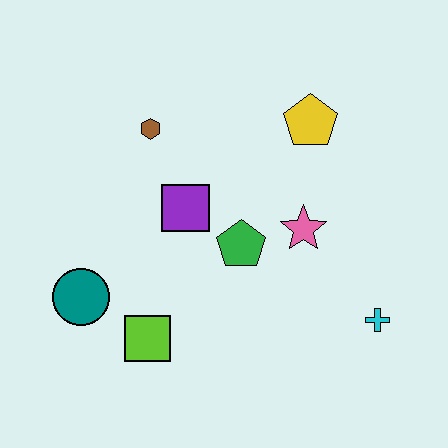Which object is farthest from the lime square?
The yellow pentagon is farthest from the lime square.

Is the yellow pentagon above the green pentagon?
Yes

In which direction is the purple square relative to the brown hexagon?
The purple square is below the brown hexagon.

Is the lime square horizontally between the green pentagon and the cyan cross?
No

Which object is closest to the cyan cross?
The pink star is closest to the cyan cross.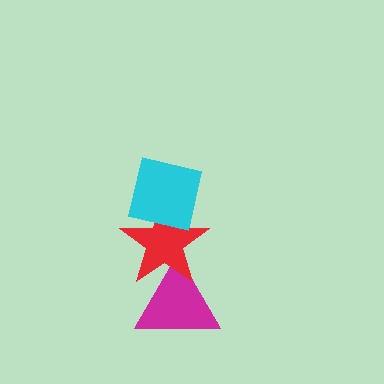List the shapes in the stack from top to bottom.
From top to bottom: the cyan square, the red star, the magenta triangle.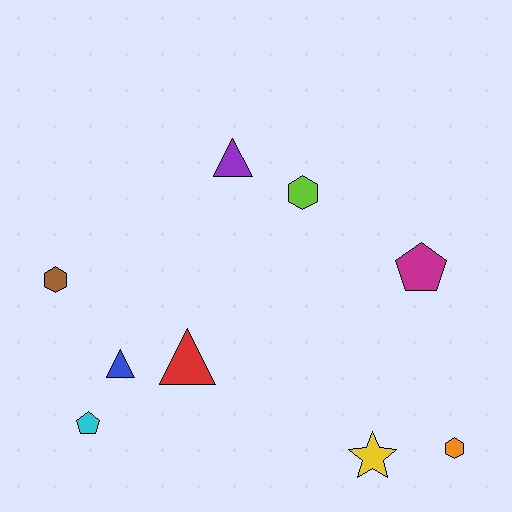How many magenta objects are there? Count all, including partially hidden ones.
There is 1 magenta object.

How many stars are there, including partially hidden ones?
There is 1 star.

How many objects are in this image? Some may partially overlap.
There are 9 objects.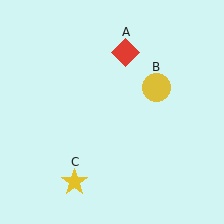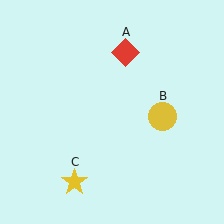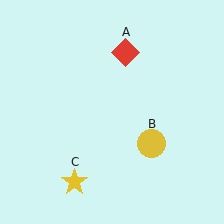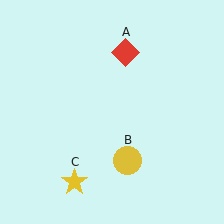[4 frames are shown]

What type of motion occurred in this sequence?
The yellow circle (object B) rotated clockwise around the center of the scene.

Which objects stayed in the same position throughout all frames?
Red diamond (object A) and yellow star (object C) remained stationary.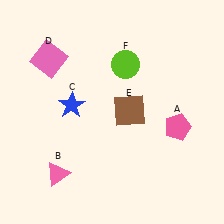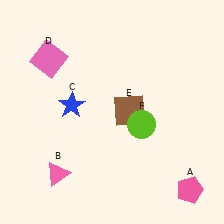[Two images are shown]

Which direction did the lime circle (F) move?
The lime circle (F) moved down.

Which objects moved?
The objects that moved are: the pink pentagon (A), the lime circle (F).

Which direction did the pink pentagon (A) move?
The pink pentagon (A) moved down.